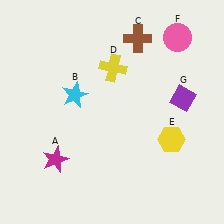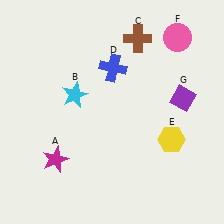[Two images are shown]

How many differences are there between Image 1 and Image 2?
There is 1 difference between the two images.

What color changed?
The cross (D) changed from yellow in Image 1 to blue in Image 2.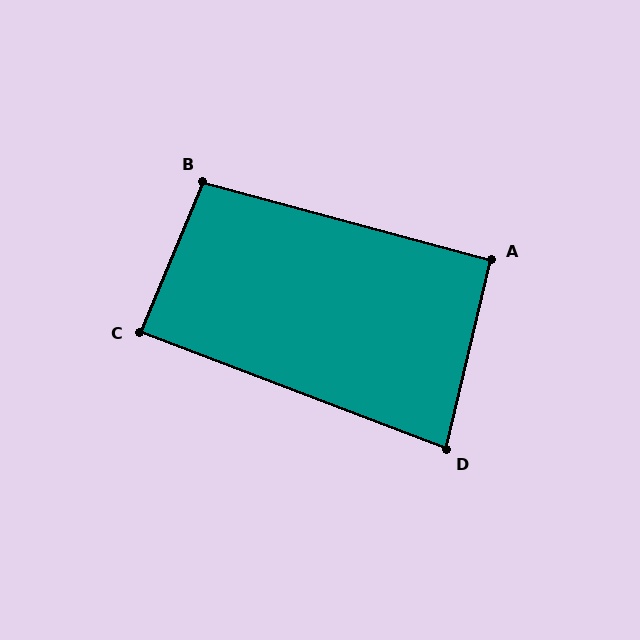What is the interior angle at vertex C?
Approximately 88 degrees (approximately right).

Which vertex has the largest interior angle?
B, at approximately 98 degrees.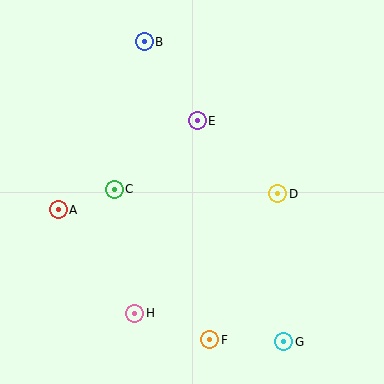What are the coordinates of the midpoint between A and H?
The midpoint between A and H is at (96, 261).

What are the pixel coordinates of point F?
Point F is at (210, 340).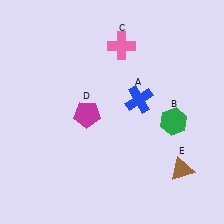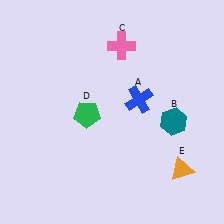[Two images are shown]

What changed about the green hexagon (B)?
In Image 1, B is green. In Image 2, it changed to teal.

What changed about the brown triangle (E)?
In Image 1, E is brown. In Image 2, it changed to orange.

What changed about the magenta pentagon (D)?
In Image 1, D is magenta. In Image 2, it changed to green.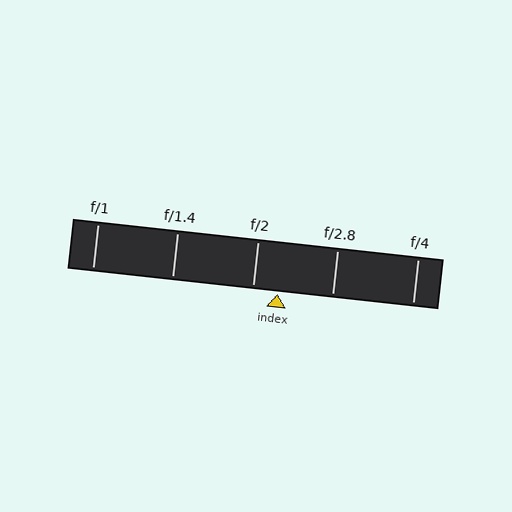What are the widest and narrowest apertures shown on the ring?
The widest aperture shown is f/1 and the narrowest is f/4.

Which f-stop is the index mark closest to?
The index mark is closest to f/2.